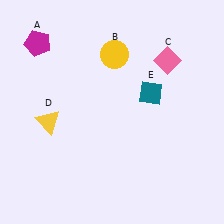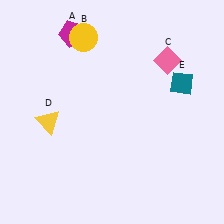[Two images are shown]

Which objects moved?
The objects that moved are: the magenta pentagon (A), the yellow circle (B), the teal diamond (E).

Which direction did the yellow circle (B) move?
The yellow circle (B) moved left.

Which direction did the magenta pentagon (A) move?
The magenta pentagon (A) moved right.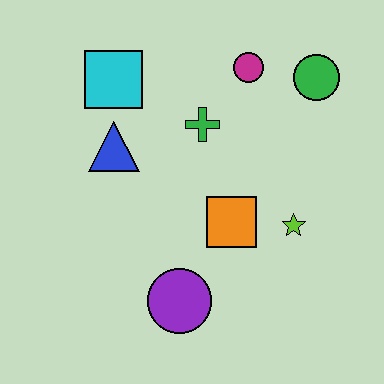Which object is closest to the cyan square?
The blue triangle is closest to the cyan square.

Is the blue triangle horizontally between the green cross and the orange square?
No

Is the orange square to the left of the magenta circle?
Yes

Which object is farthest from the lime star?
The cyan square is farthest from the lime star.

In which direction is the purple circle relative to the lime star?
The purple circle is to the left of the lime star.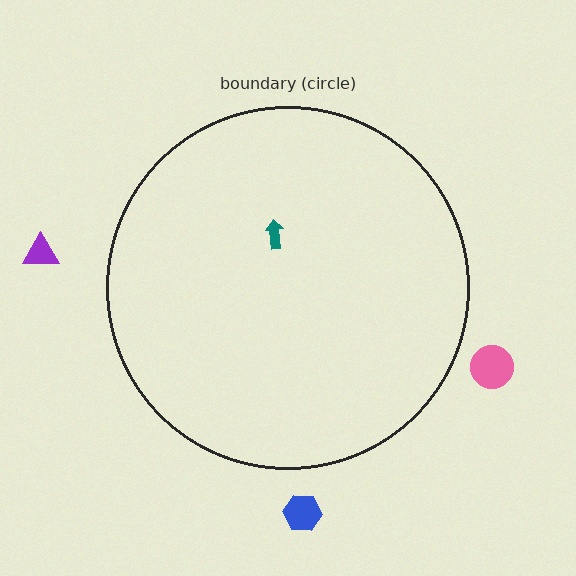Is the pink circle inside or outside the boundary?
Outside.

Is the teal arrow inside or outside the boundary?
Inside.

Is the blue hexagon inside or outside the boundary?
Outside.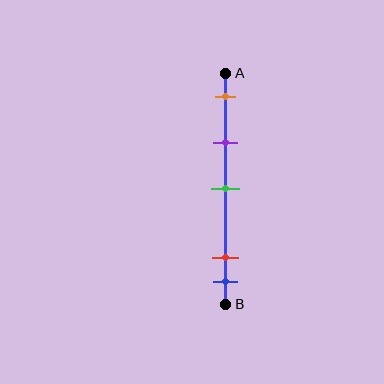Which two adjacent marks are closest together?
The red and blue marks are the closest adjacent pair.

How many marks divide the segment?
There are 5 marks dividing the segment.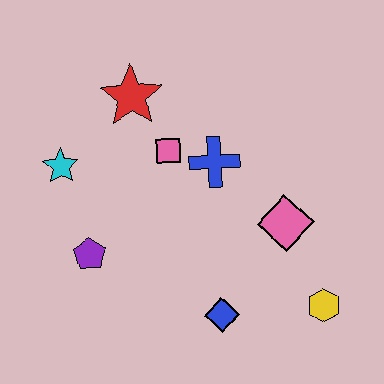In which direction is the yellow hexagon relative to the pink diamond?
The yellow hexagon is below the pink diamond.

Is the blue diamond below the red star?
Yes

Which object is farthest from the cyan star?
The yellow hexagon is farthest from the cyan star.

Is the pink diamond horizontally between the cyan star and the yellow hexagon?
Yes